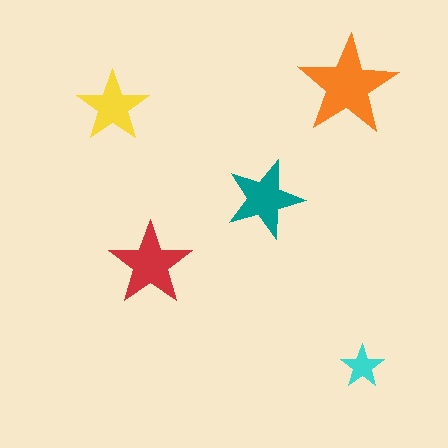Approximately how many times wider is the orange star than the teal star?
About 1.5 times wider.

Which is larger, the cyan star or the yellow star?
The yellow one.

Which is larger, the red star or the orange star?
The orange one.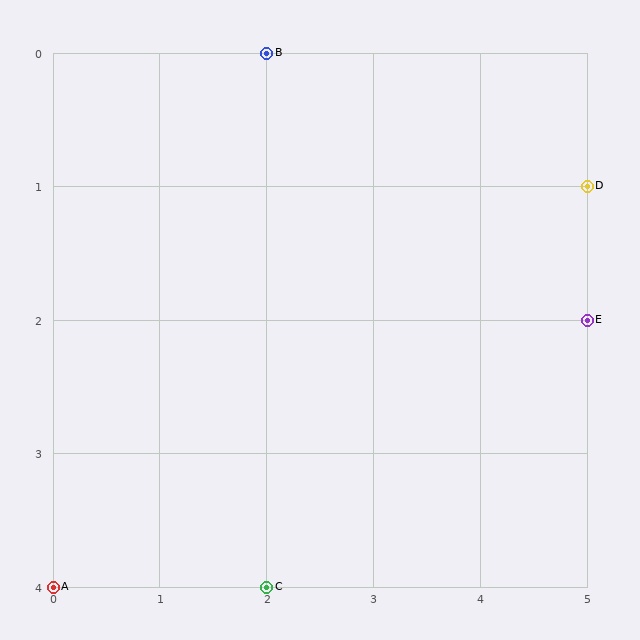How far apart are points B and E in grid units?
Points B and E are 3 columns and 2 rows apart (about 3.6 grid units diagonally).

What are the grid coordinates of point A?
Point A is at grid coordinates (0, 4).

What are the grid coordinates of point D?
Point D is at grid coordinates (5, 1).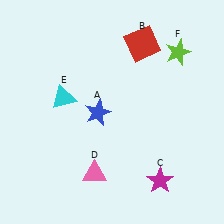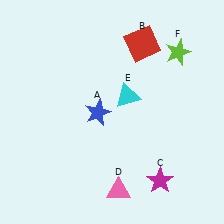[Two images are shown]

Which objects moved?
The objects that moved are: the pink triangle (D), the cyan triangle (E).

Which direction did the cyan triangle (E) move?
The cyan triangle (E) moved right.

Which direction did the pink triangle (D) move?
The pink triangle (D) moved right.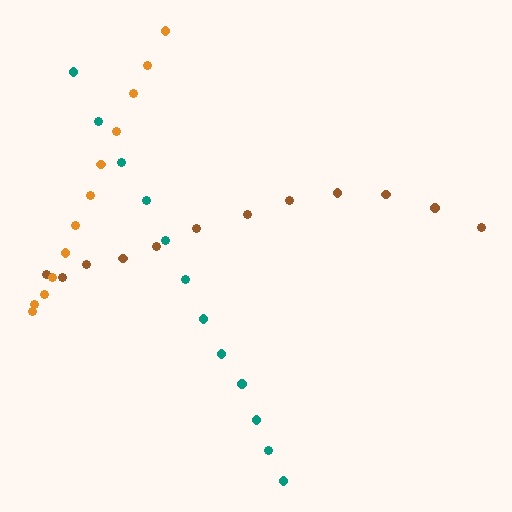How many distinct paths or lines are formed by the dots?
There are 3 distinct paths.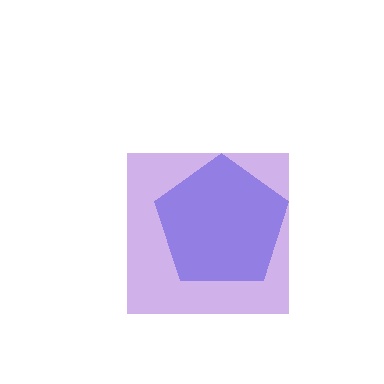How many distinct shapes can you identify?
There are 2 distinct shapes: a blue pentagon, a purple square.